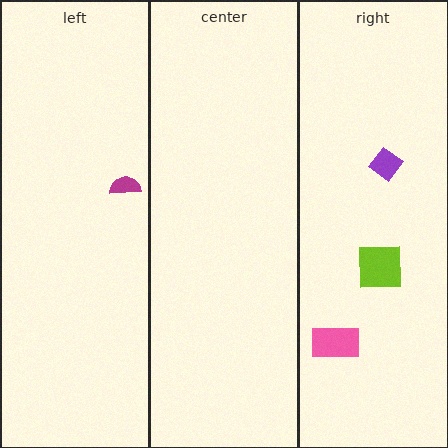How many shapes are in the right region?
3.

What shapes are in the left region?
The magenta semicircle.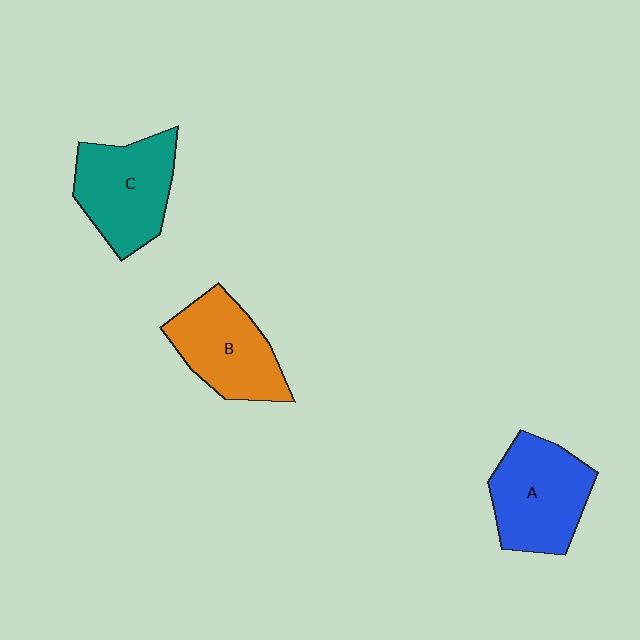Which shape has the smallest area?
Shape B (orange).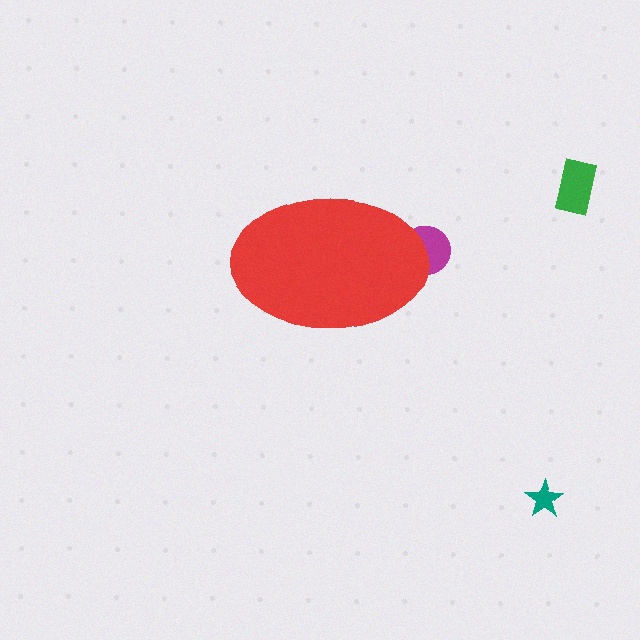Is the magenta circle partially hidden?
Yes, the magenta circle is partially hidden behind the red ellipse.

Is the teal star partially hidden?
No, the teal star is fully visible.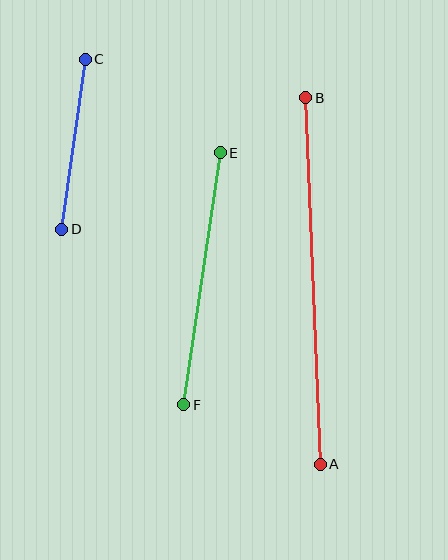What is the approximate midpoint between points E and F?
The midpoint is at approximately (202, 279) pixels.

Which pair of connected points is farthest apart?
Points A and B are farthest apart.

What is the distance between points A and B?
The distance is approximately 367 pixels.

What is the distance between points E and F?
The distance is approximately 255 pixels.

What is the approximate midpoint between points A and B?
The midpoint is at approximately (313, 281) pixels.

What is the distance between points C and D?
The distance is approximately 171 pixels.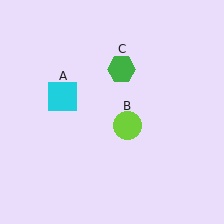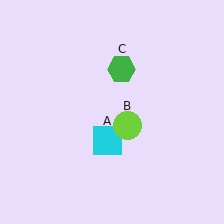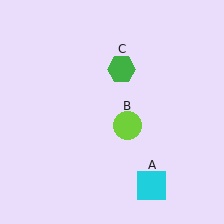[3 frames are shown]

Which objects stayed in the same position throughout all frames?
Lime circle (object B) and green hexagon (object C) remained stationary.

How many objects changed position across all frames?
1 object changed position: cyan square (object A).